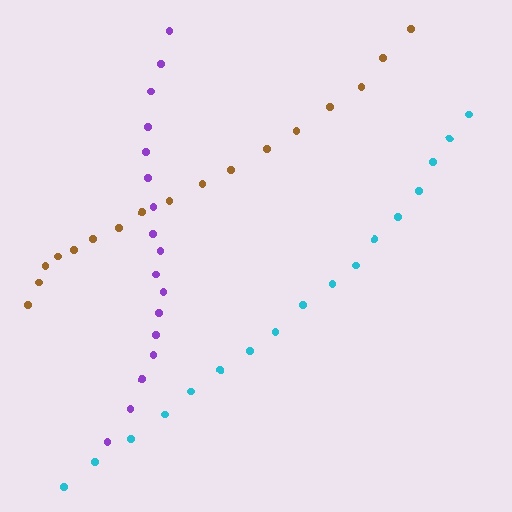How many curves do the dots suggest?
There are 3 distinct paths.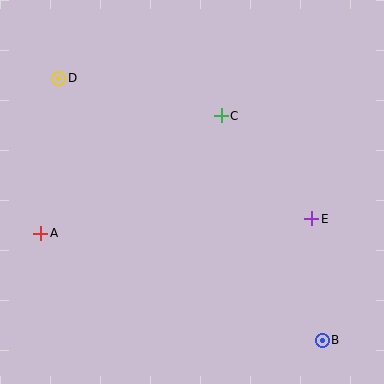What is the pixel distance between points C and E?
The distance between C and E is 138 pixels.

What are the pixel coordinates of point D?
Point D is at (58, 78).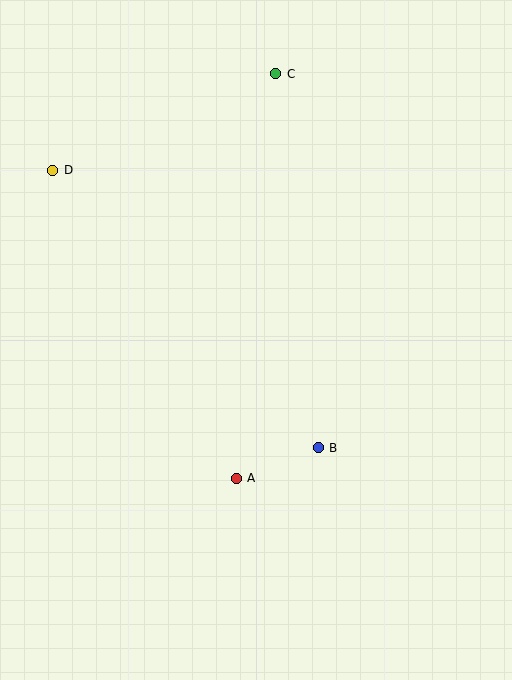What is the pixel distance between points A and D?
The distance between A and D is 359 pixels.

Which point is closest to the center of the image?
Point B at (318, 448) is closest to the center.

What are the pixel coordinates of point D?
Point D is at (53, 170).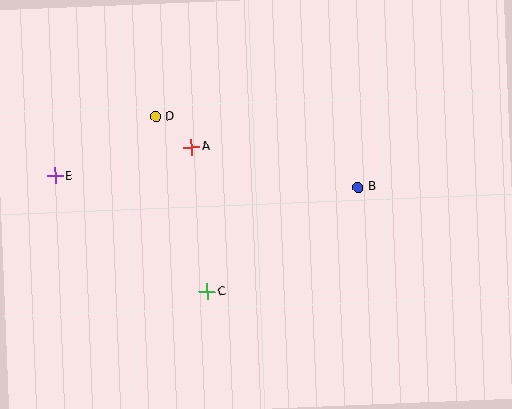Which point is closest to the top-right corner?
Point B is closest to the top-right corner.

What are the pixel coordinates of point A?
Point A is at (191, 147).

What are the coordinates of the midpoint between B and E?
The midpoint between B and E is at (206, 181).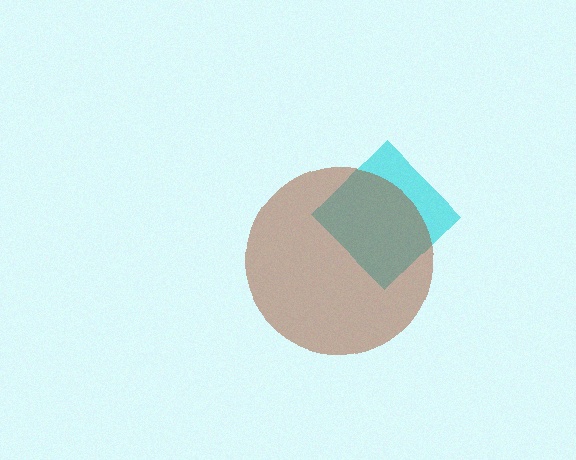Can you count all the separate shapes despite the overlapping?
Yes, there are 2 separate shapes.